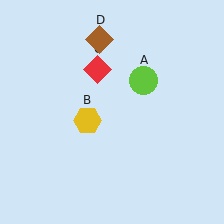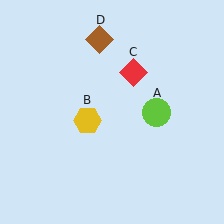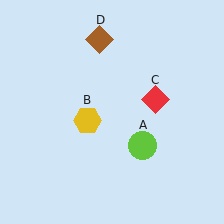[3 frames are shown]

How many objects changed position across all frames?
2 objects changed position: lime circle (object A), red diamond (object C).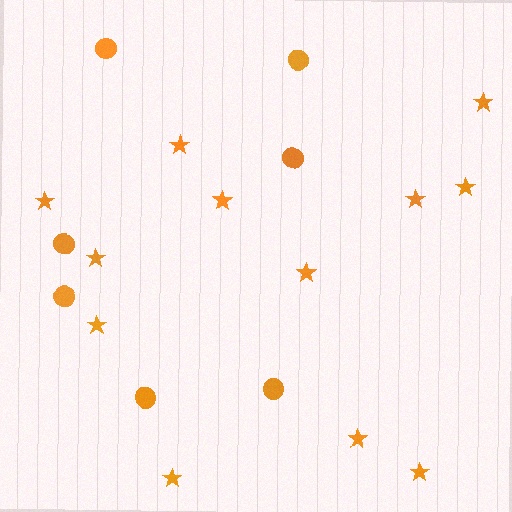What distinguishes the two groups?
There are 2 groups: one group of stars (12) and one group of circles (7).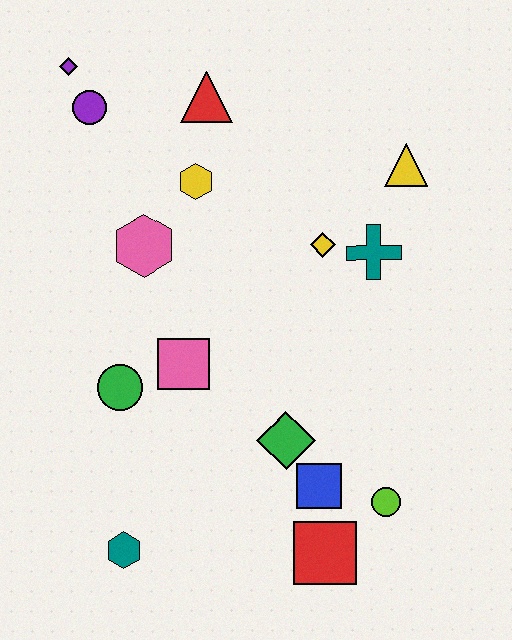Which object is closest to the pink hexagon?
The yellow hexagon is closest to the pink hexagon.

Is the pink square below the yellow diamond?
Yes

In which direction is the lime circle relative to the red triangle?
The lime circle is below the red triangle.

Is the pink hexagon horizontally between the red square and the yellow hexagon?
No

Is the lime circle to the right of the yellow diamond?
Yes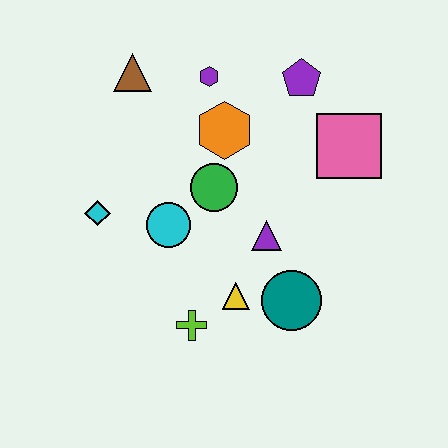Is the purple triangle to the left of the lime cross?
No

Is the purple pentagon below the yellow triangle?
No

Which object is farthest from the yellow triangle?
The brown triangle is farthest from the yellow triangle.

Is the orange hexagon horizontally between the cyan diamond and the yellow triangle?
Yes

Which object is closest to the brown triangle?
The purple hexagon is closest to the brown triangle.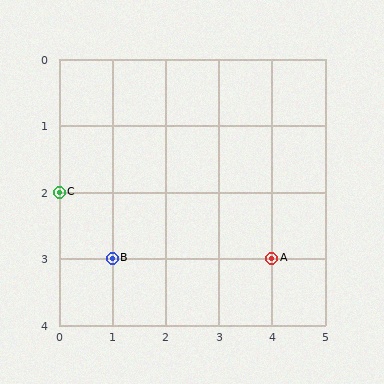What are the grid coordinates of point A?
Point A is at grid coordinates (4, 3).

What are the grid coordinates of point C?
Point C is at grid coordinates (0, 2).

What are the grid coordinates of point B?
Point B is at grid coordinates (1, 3).